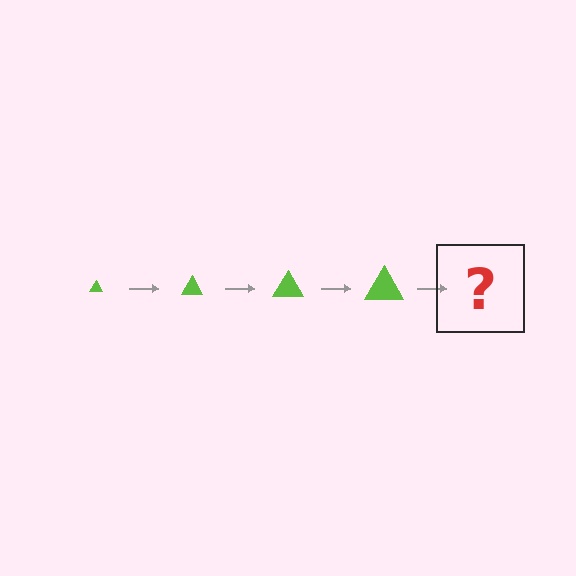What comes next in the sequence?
The next element should be a lime triangle, larger than the previous one.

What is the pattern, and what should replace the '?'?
The pattern is that the triangle gets progressively larger each step. The '?' should be a lime triangle, larger than the previous one.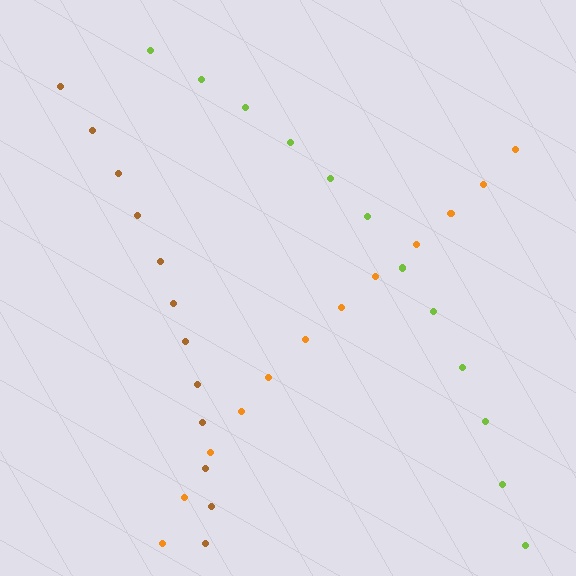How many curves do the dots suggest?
There are 3 distinct paths.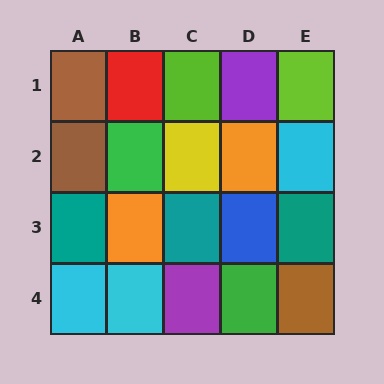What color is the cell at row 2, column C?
Yellow.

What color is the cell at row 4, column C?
Purple.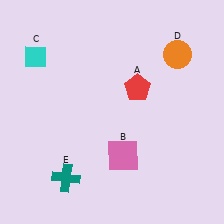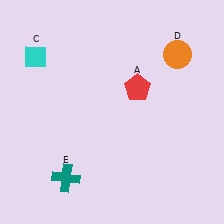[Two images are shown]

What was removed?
The pink square (B) was removed in Image 2.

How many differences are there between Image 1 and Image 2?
There is 1 difference between the two images.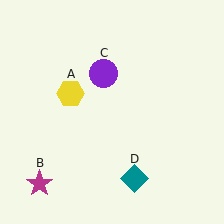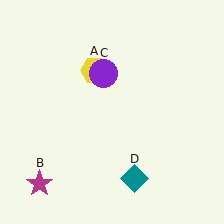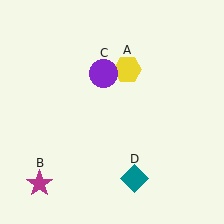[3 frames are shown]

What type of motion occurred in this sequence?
The yellow hexagon (object A) rotated clockwise around the center of the scene.